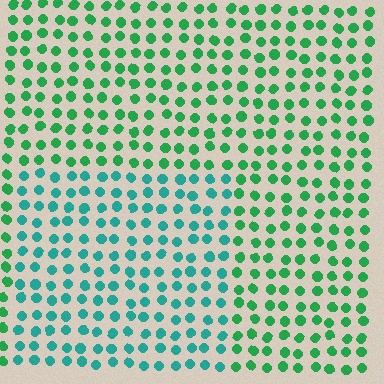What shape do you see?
I see a rectangle.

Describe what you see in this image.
The image is filled with small green elements in a uniform arrangement. A rectangle-shaped region is visible where the elements are tinted to a slightly different hue, forming a subtle color boundary.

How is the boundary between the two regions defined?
The boundary is defined purely by a slight shift in hue (about 35 degrees). Spacing, size, and orientation are identical on both sides.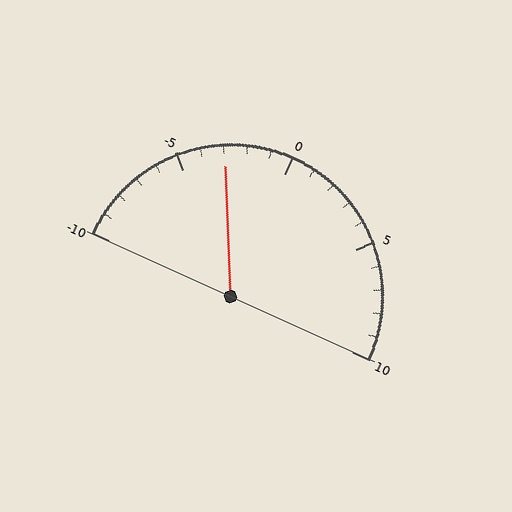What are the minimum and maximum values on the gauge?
The gauge ranges from -10 to 10.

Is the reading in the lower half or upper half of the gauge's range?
The reading is in the lower half of the range (-10 to 10).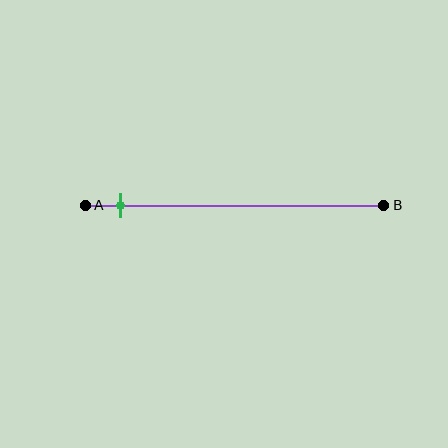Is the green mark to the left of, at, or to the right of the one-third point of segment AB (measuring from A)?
The green mark is to the left of the one-third point of segment AB.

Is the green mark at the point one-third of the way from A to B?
No, the mark is at about 10% from A, not at the 33% one-third point.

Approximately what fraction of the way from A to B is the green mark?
The green mark is approximately 10% of the way from A to B.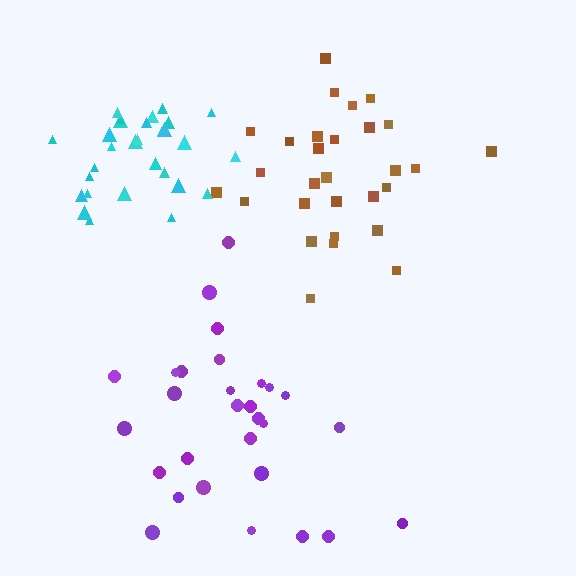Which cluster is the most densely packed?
Cyan.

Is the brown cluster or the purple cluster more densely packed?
Brown.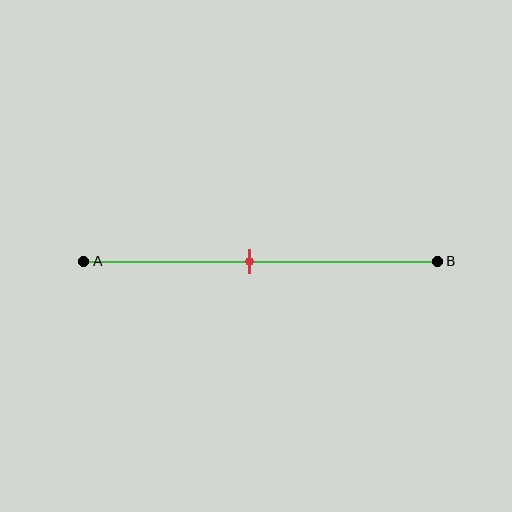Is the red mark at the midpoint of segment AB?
No, the mark is at about 45% from A, not at the 50% midpoint.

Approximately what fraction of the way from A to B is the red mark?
The red mark is approximately 45% of the way from A to B.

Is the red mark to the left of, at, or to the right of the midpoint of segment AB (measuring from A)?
The red mark is to the left of the midpoint of segment AB.